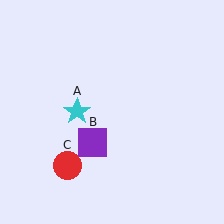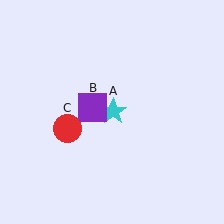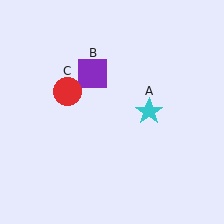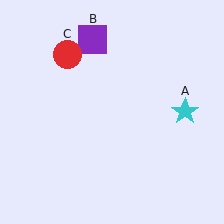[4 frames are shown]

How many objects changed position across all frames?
3 objects changed position: cyan star (object A), purple square (object B), red circle (object C).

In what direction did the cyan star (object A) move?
The cyan star (object A) moved right.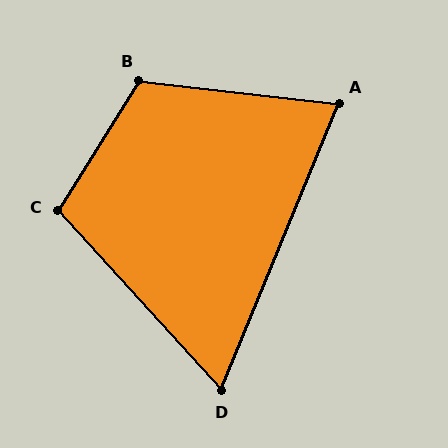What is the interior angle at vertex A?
Approximately 74 degrees (acute).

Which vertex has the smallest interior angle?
D, at approximately 65 degrees.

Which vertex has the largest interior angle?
B, at approximately 115 degrees.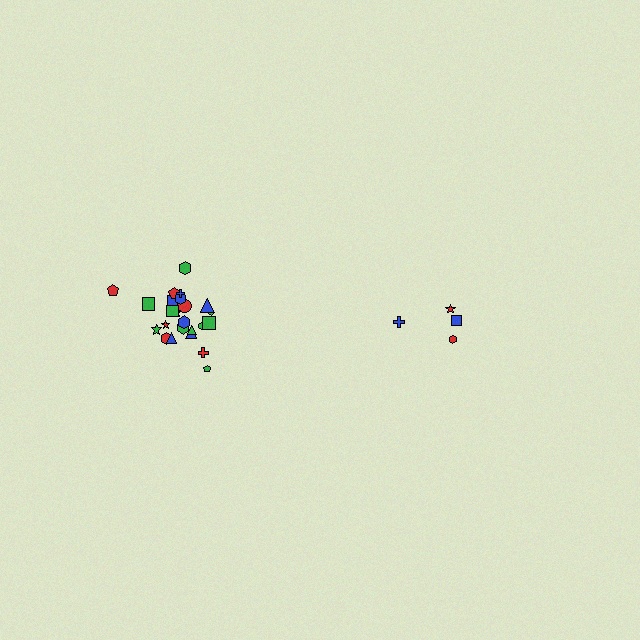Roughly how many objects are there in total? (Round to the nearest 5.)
Roughly 30 objects in total.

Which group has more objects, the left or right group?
The left group.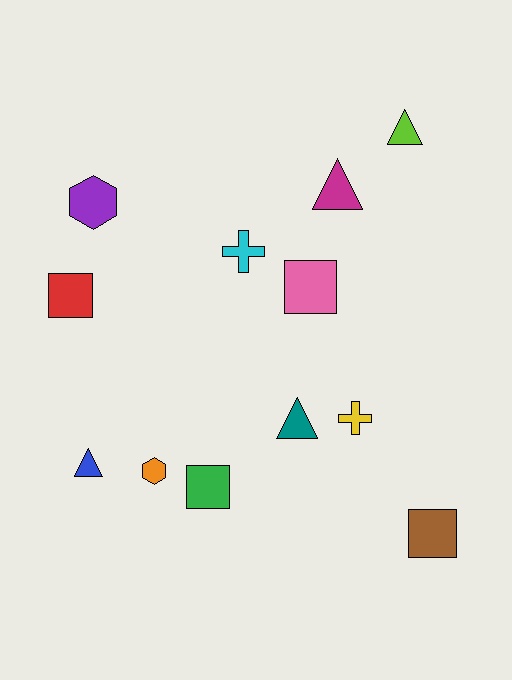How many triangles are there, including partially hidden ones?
There are 4 triangles.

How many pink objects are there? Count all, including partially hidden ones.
There is 1 pink object.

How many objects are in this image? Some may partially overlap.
There are 12 objects.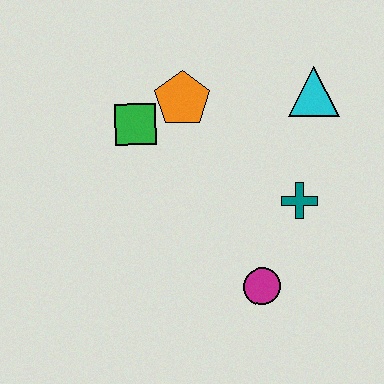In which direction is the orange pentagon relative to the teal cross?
The orange pentagon is to the left of the teal cross.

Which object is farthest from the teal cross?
The green square is farthest from the teal cross.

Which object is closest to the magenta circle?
The teal cross is closest to the magenta circle.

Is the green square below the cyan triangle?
Yes